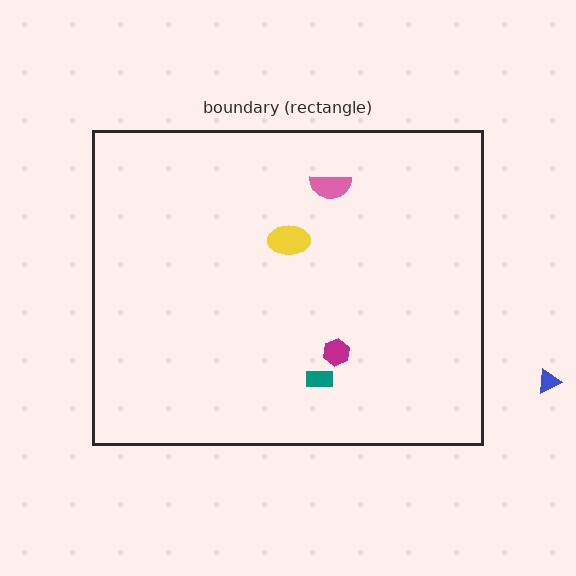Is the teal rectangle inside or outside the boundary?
Inside.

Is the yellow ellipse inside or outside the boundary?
Inside.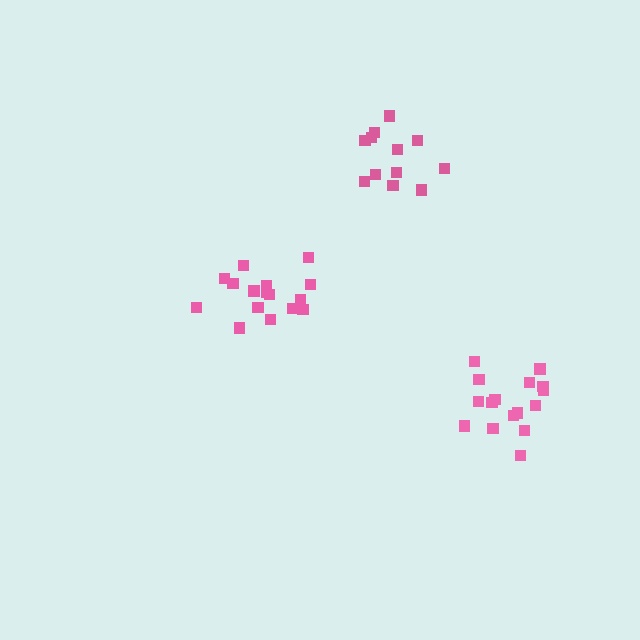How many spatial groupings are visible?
There are 3 spatial groupings.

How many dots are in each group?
Group 1: 16 dots, Group 2: 16 dots, Group 3: 12 dots (44 total).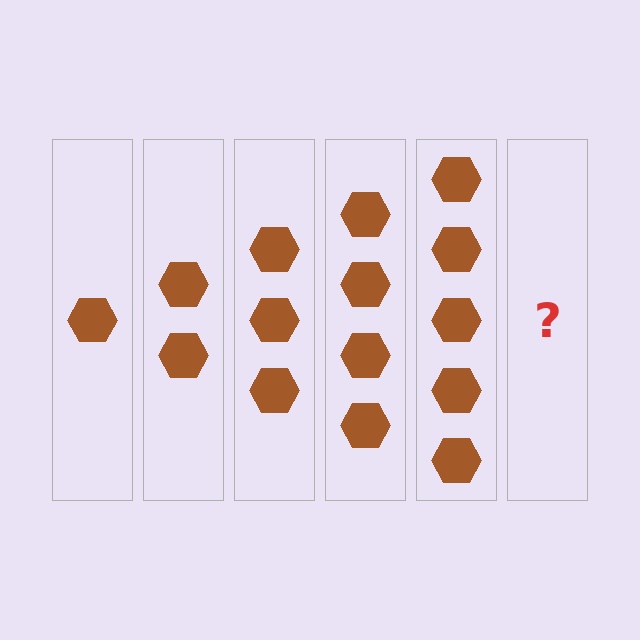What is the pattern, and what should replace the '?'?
The pattern is that each step adds one more hexagon. The '?' should be 6 hexagons.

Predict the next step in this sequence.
The next step is 6 hexagons.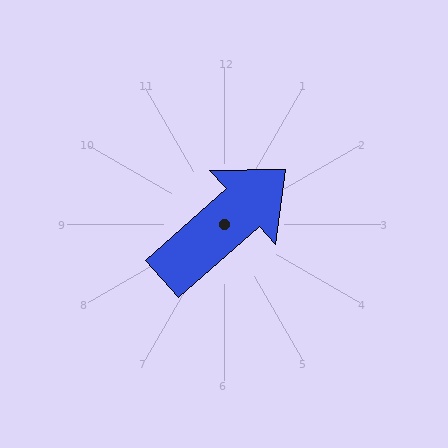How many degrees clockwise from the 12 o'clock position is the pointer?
Approximately 48 degrees.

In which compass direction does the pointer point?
Northeast.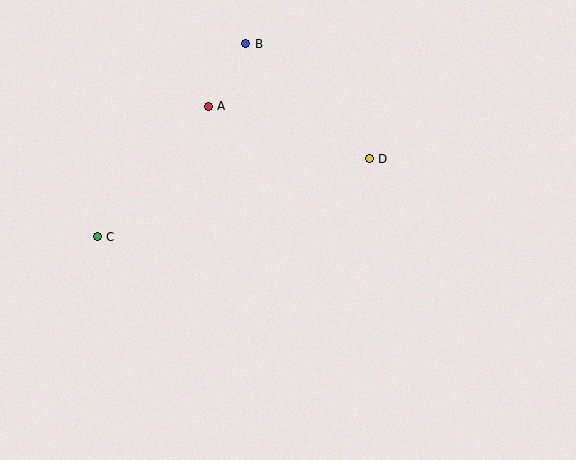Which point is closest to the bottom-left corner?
Point C is closest to the bottom-left corner.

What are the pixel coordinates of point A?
Point A is at (208, 106).